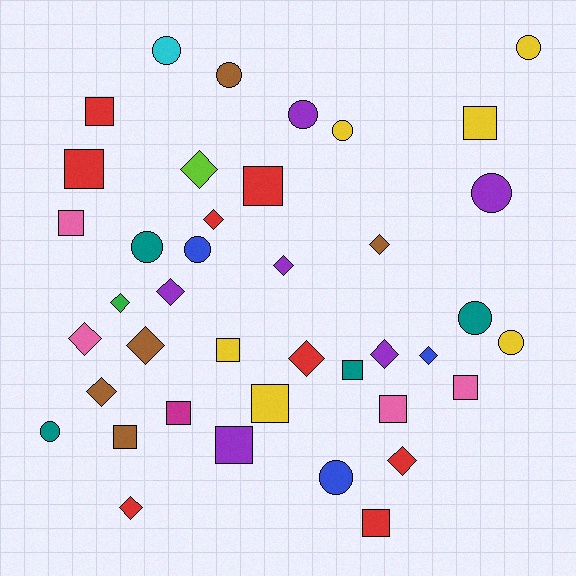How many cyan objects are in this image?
There is 1 cyan object.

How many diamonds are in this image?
There are 14 diamonds.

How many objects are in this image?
There are 40 objects.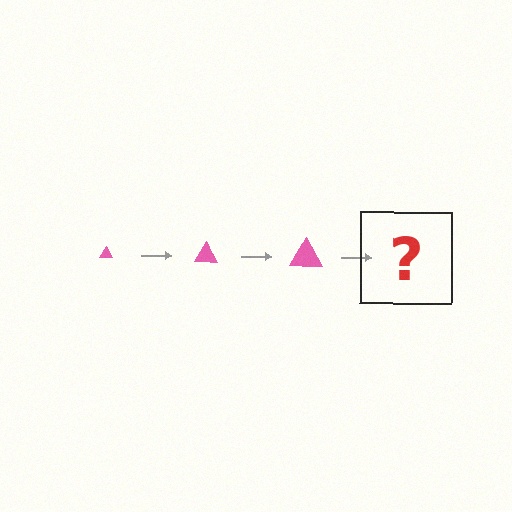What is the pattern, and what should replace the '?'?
The pattern is that the triangle gets progressively larger each step. The '?' should be a pink triangle, larger than the previous one.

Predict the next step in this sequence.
The next step is a pink triangle, larger than the previous one.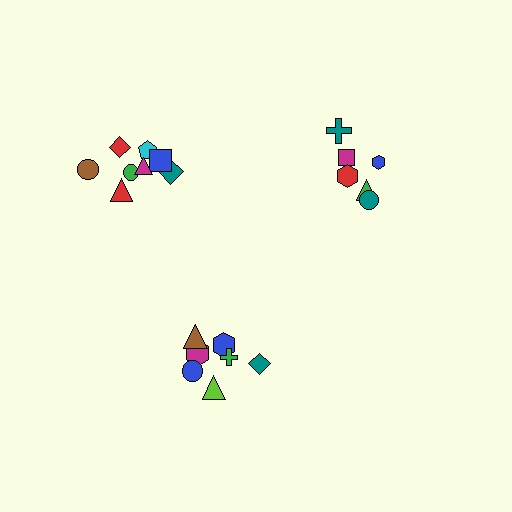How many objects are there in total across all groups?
There are 21 objects.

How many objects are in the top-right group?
There are 6 objects.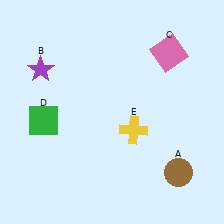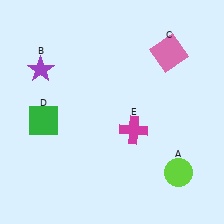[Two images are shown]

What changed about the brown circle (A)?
In Image 1, A is brown. In Image 2, it changed to lime.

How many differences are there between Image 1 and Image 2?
There are 2 differences between the two images.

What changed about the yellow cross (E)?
In Image 1, E is yellow. In Image 2, it changed to magenta.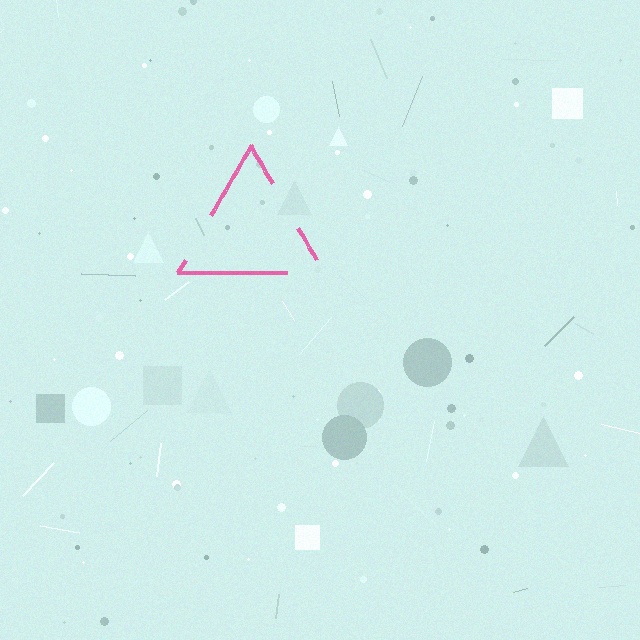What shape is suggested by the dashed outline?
The dashed outline suggests a triangle.